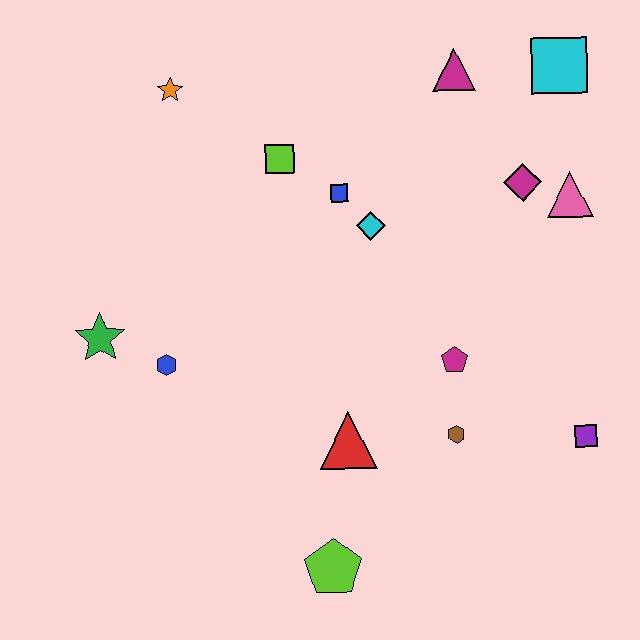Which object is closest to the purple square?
The brown hexagon is closest to the purple square.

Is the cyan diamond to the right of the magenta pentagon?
No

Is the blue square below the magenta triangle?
Yes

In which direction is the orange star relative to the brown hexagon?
The orange star is above the brown hexagon.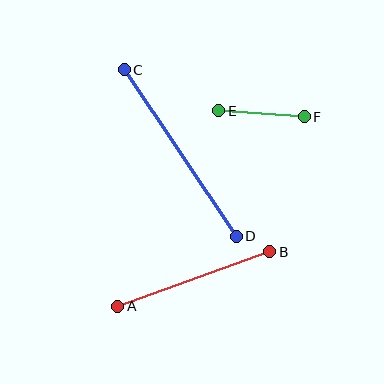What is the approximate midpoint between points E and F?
The midpoint is at approximately (261, 114) pixels.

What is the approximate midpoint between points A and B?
The midpoint is at approximately (194, 279) pixels.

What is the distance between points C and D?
The distance is approximately 201 pixels.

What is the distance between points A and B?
The distance is approximately 162 pixels.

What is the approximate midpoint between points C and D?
The midpoint is at approximately (180, 153) pixels.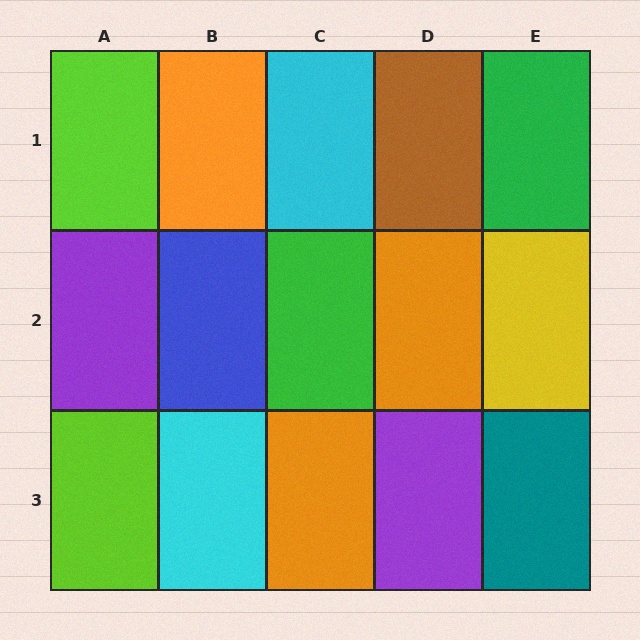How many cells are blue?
1 cell is blue.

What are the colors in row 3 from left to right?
Lime, cyan, orange, purple, teal.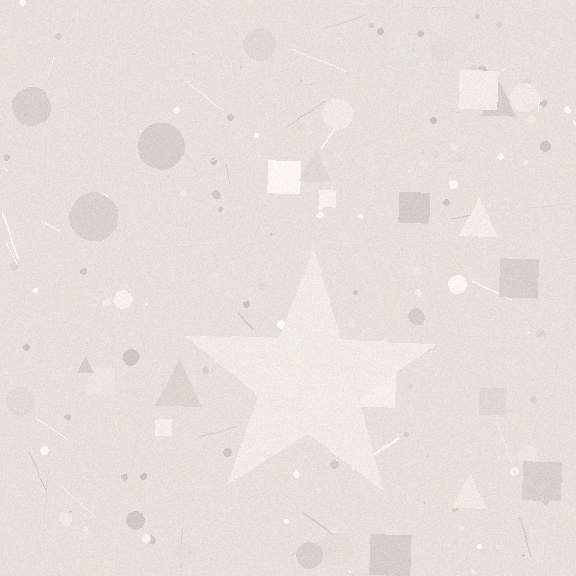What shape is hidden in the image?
A star is hidden in the image.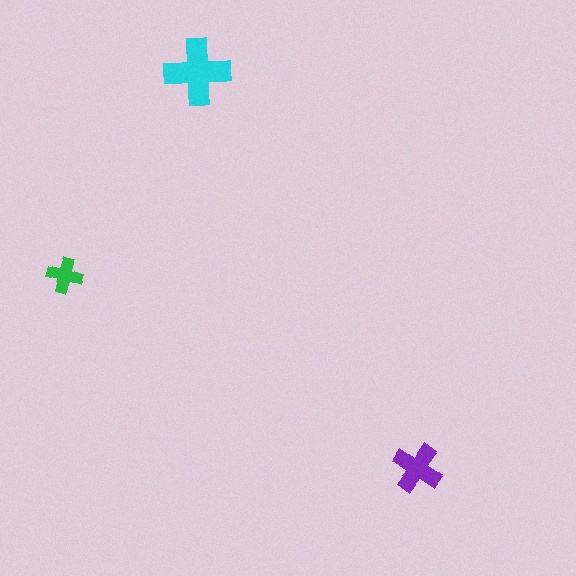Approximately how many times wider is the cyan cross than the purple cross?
About 1.5 times wider.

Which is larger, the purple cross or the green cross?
The purple one.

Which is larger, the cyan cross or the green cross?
The cyan one.